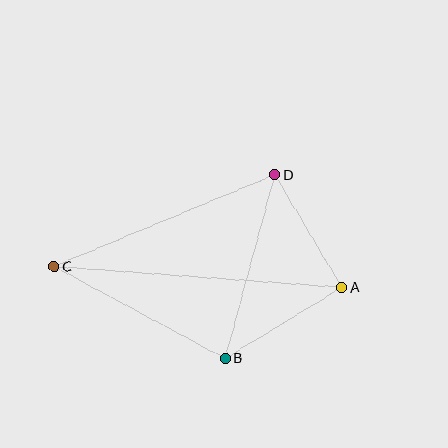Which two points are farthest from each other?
Points A and C are farthest from each other.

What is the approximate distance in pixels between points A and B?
The distance between A and B is approximately 137 pixels.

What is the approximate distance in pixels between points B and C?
The distance between B and C is approximately 194 pixels.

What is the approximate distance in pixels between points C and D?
The distance between C and D is approximately 239 pixels.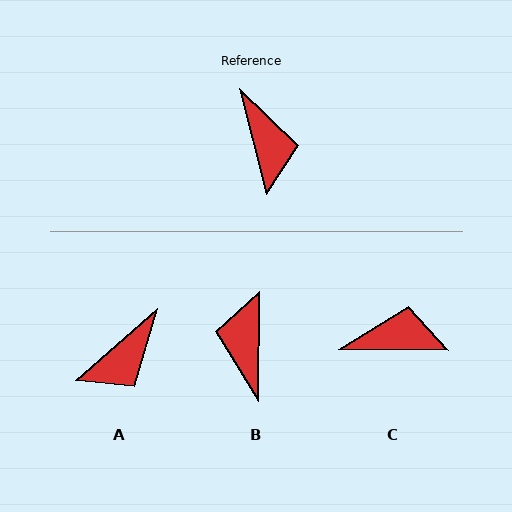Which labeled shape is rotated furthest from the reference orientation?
B, about 166 degrees away.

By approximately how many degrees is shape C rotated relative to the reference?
Approximately 76 degrees counter-clockwise.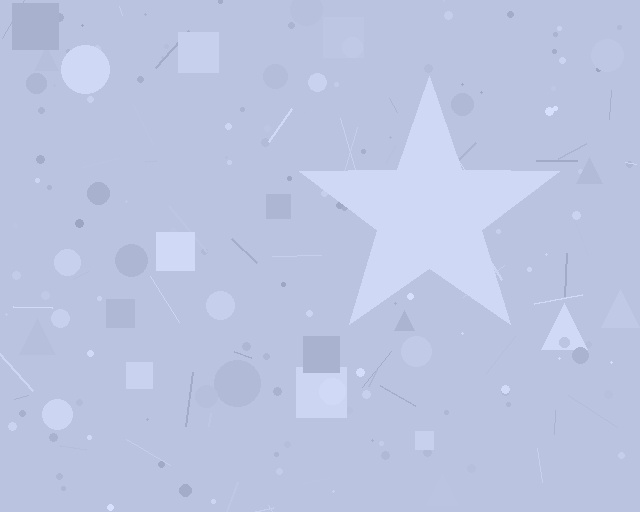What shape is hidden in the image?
A star is hidden in the image.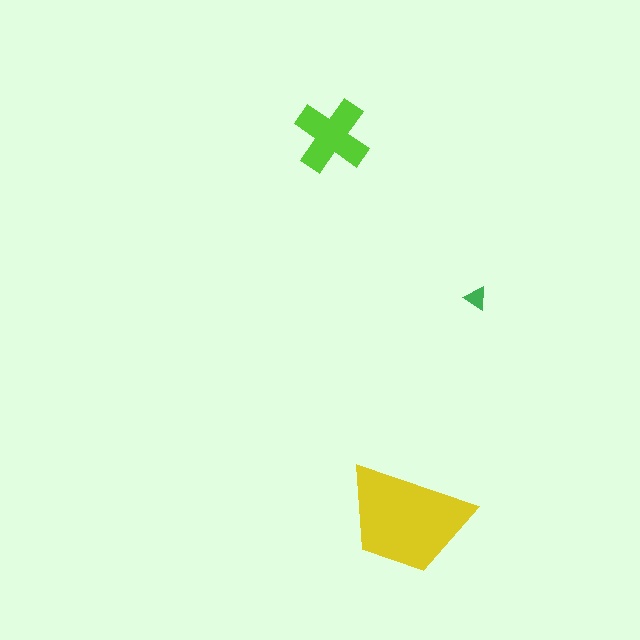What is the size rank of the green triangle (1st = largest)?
3rd.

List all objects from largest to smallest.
The yellow trapezoid, the lime cross, the green triangle.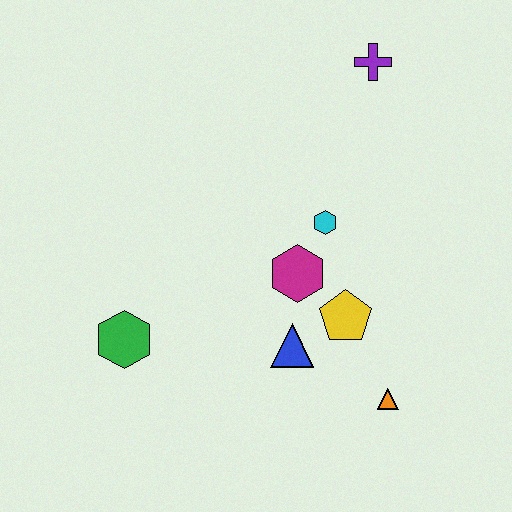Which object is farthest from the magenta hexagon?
The purple cross is farthest from the magenta hexagon.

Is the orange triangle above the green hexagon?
No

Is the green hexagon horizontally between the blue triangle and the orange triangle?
No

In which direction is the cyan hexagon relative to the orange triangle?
The cyan hexagon is above the orange triangle.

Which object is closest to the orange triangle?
The yellow pentagon is closest to the orange triangle.